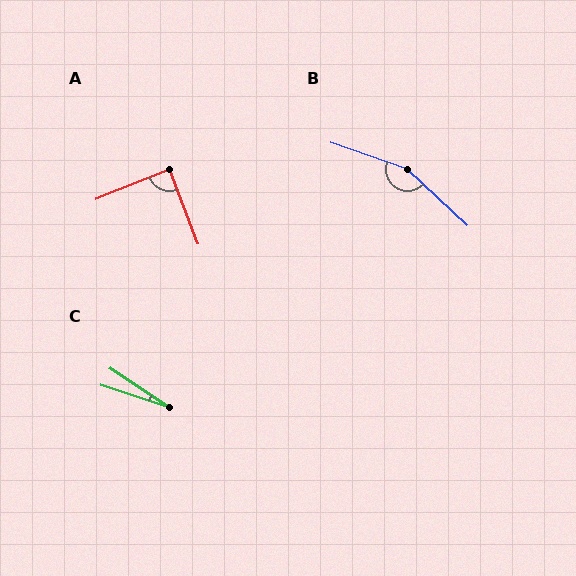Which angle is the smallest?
C, at approximately 16 degrees.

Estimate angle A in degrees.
Approximately 89 degrees.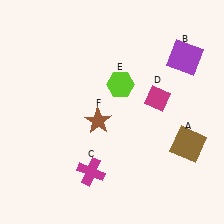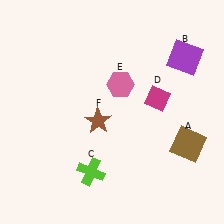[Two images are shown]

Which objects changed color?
C changed from magenta to lime. E changed from lime to pink.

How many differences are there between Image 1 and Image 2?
There are 2 differences between the two images.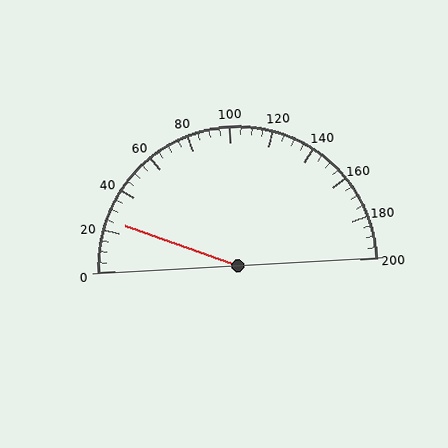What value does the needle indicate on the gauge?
The needle indicates approximately 25.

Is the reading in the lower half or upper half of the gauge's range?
The reading is in the lower half of the range (0 to 200).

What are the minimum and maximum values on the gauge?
The gauge ranges from 0 to 200.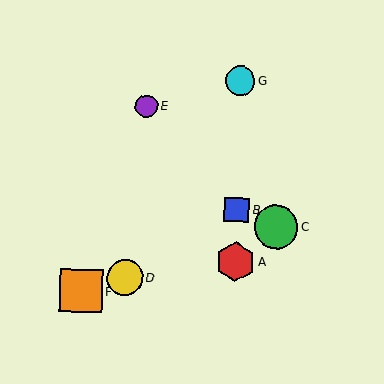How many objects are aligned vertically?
3 objects (A, B, G) are aligned vertically.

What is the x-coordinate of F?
Object F is at x≈81.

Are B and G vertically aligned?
Yes, both are at x≈237.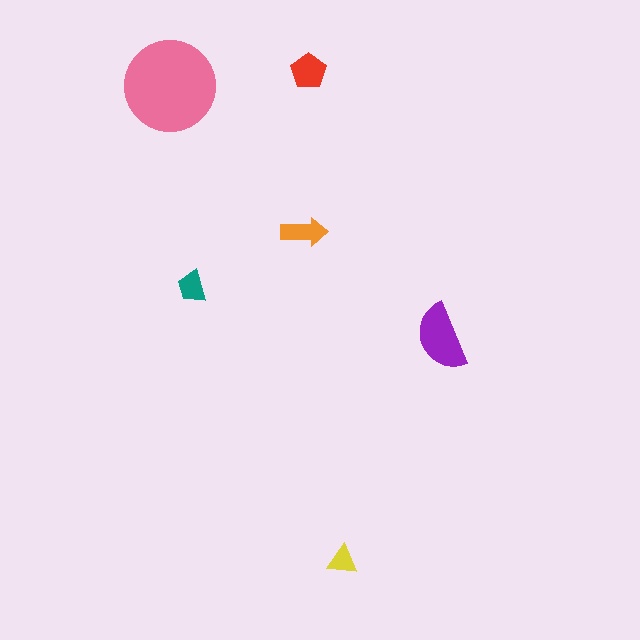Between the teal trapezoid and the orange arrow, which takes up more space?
The orange arrow.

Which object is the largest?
The pink circle.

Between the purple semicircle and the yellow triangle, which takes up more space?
The purple semicircle.